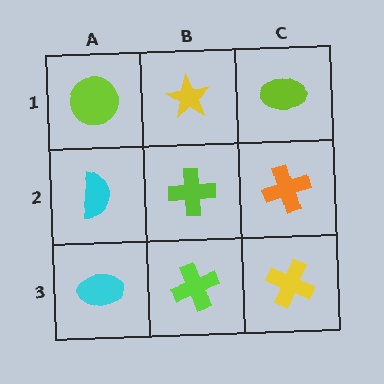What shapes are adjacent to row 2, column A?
A lime circle (row 1, column A), a cyan ellipse (row 3, column A), a lime cross (row 2, column B).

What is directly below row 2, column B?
A lime cross.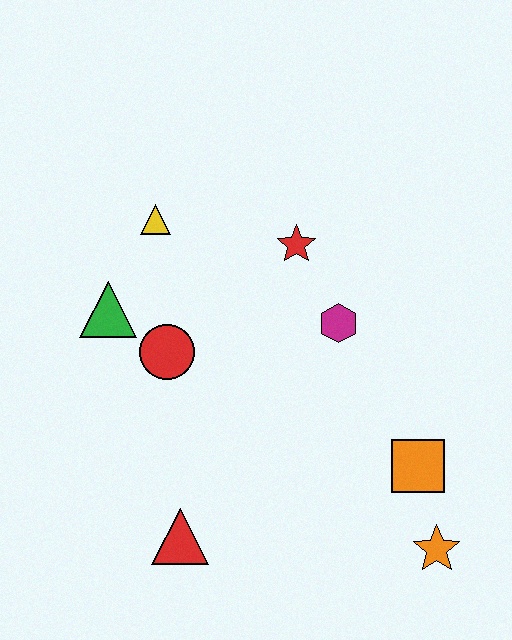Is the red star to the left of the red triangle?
No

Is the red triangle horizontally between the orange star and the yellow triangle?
Yes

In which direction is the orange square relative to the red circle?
The orange square is to the right of the red circle.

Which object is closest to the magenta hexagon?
The red star is closest to the magenta hexagon.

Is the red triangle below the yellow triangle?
Yes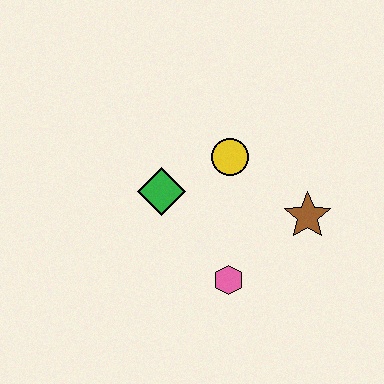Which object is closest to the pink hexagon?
The brown star is closest to the pink hexagon.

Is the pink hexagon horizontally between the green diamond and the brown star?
Yes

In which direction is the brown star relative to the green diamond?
The brown star is to the right of the green diamond.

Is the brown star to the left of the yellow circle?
No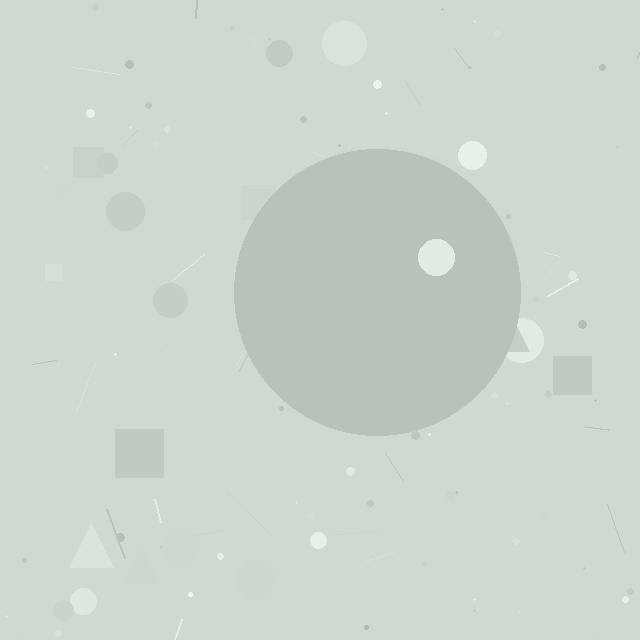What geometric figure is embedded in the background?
A circle is embedded in the background.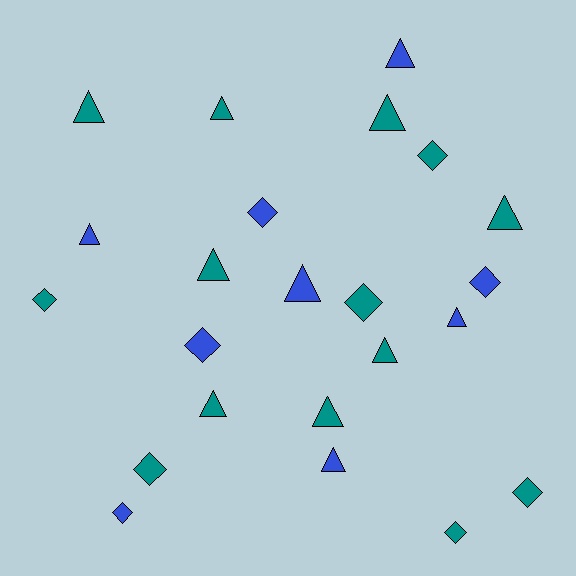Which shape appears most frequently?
Triangle, with 13 objects.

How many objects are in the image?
There are 23 objects.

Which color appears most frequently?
Teal, with 14 objects.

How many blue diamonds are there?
There are 4 blue diamonds.